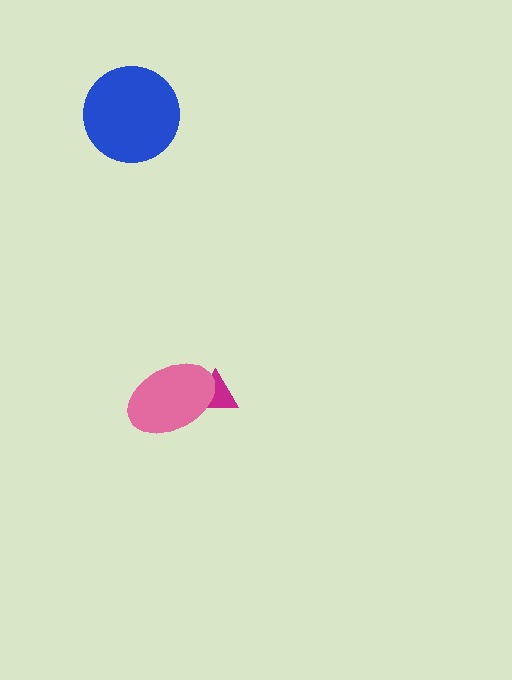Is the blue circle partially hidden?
No, no other shape covers it.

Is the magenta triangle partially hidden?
Yes, it is partially covered by another shape.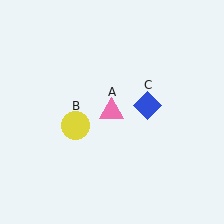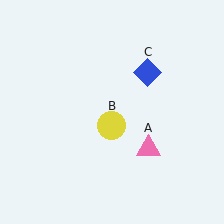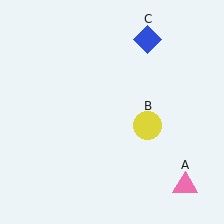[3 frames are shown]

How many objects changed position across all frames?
3 objects changed position: pink triangle (object A), yellow circle (object B), blue diamond (object C).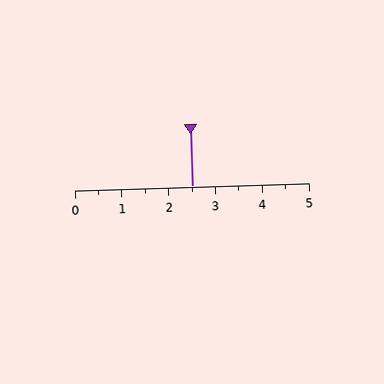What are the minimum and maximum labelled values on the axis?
The axis runs from 0 to 5.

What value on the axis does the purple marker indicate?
The marker indicates approximately 2.5.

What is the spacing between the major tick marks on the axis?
The major ticks are spaced 1 apart.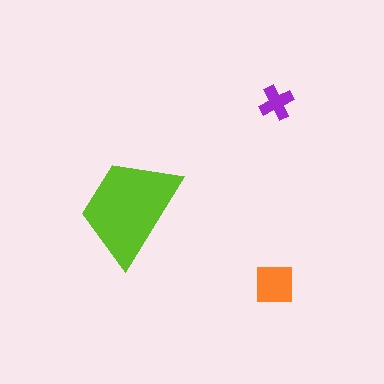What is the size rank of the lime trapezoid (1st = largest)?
1st.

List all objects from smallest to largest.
The purple cross, the orange square, the lime trapezoid.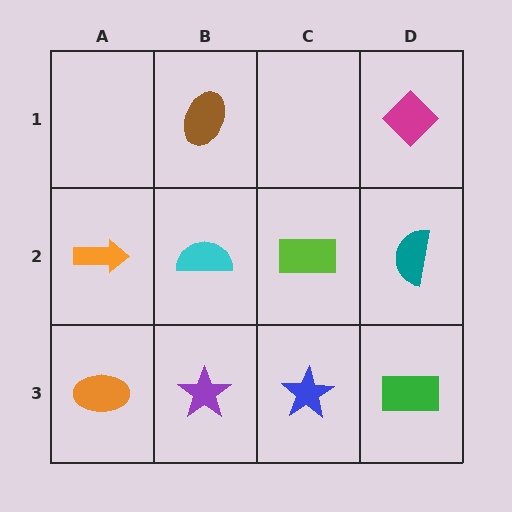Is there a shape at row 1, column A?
No, that cell is empty.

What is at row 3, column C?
A blue star.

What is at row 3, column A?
An orange ellipse.